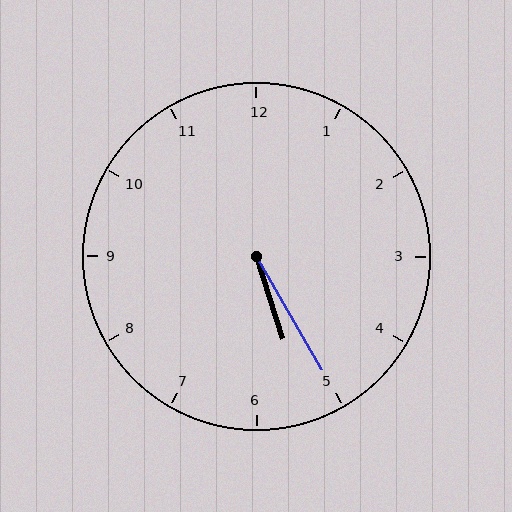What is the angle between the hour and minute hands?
Approximately 12 degrees.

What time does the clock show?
5:25.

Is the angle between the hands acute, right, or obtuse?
It is acute.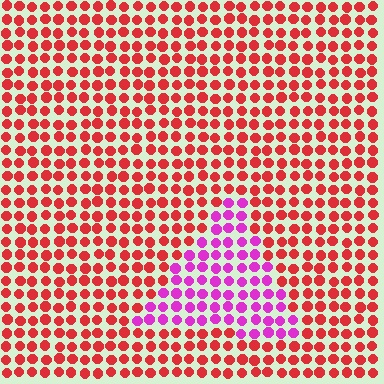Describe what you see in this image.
The image is filled with small red elements in a uniform arrangement. A triangle-shaped region is visible where the elements are tinted to a slightly different hue, forming a subtle color boundary.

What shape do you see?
I see a triangle.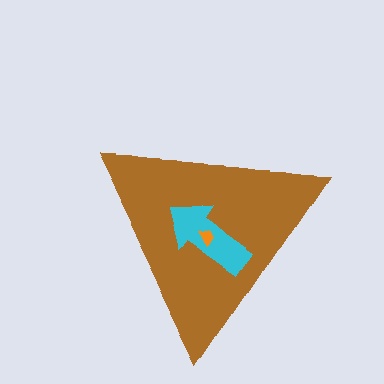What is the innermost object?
The orange trapezoid.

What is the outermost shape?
The brown triangle.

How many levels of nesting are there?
3.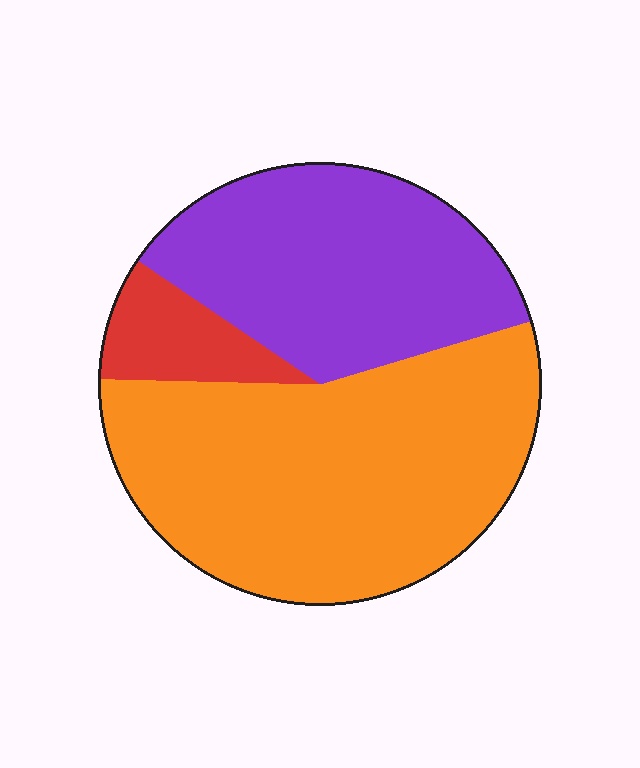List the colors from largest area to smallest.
From largest to smallest: orange, purple, red.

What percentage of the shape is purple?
Purple covers roughly 35% of the shape.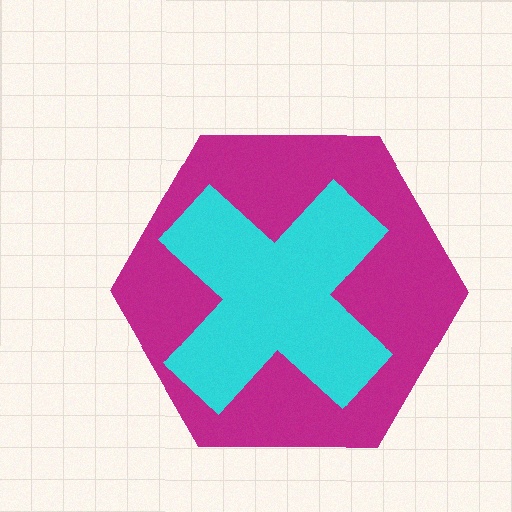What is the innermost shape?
The cyan cross.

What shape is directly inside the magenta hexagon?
The cyan cross.